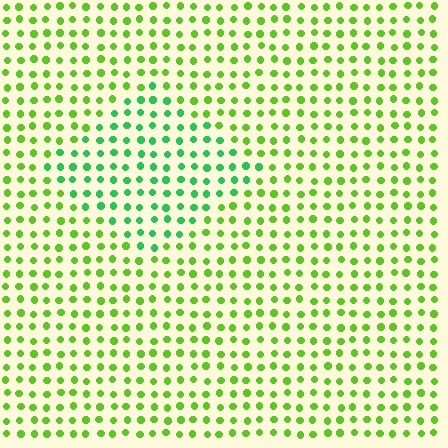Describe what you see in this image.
The image is filled with small lime elements in a uniform arrangement. A diamond-shaped region is visible where the elements are tinted to a slightly different hue, forming a subtle color boundary.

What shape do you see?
I see a diamond.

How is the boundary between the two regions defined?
The boundary is defined purely by a slight shift in hue (about 37 degrees). Spacing, size, and orientation are identical on both sides.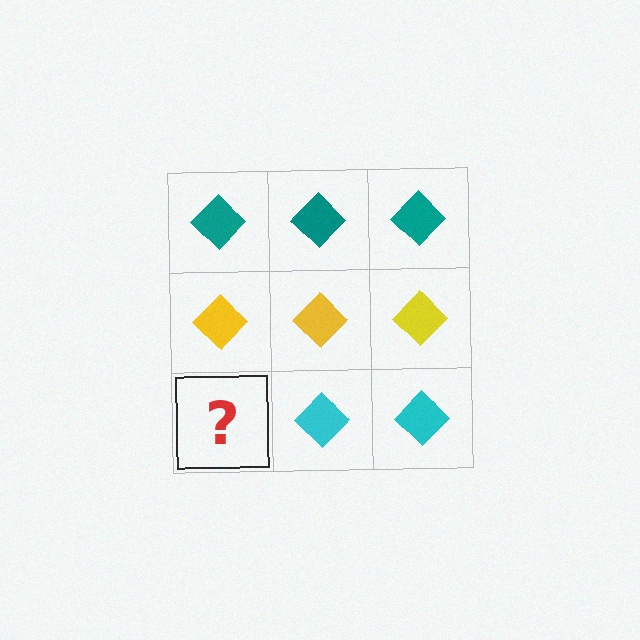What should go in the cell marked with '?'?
The missing cell should contain a cyan diamond.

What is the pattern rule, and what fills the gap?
The rule is that each row has a consistent color. The gap should be filled with a cyan diamond.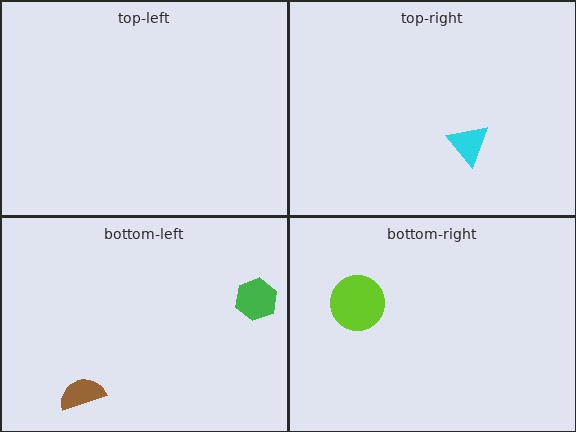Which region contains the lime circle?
The bottom-right region.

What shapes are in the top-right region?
The cyan triangle.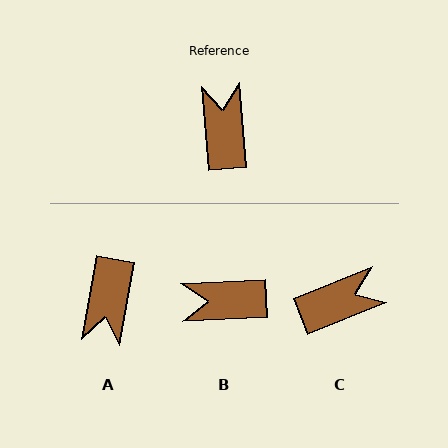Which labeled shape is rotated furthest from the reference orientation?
A, about 165 degrees away.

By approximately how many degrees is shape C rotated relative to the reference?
Approximately 73 degrees clockwise.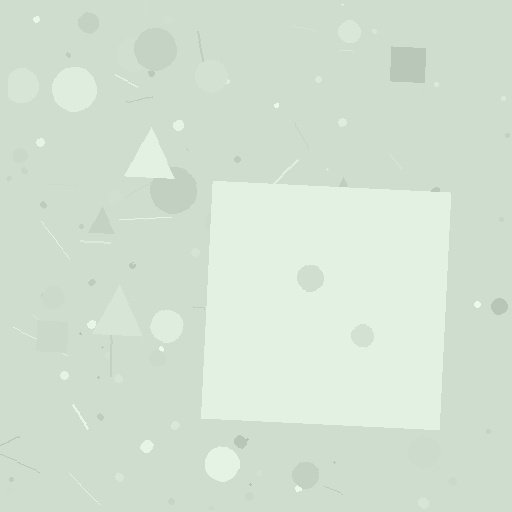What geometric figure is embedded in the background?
A square is embedded in the background.